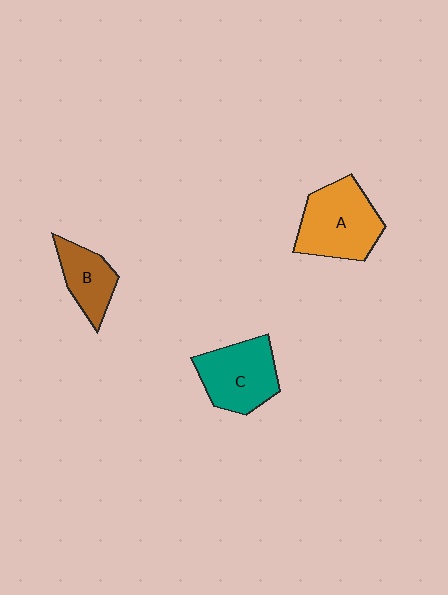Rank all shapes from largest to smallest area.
From largest to smallest: A (orange), C (teal), B (brown).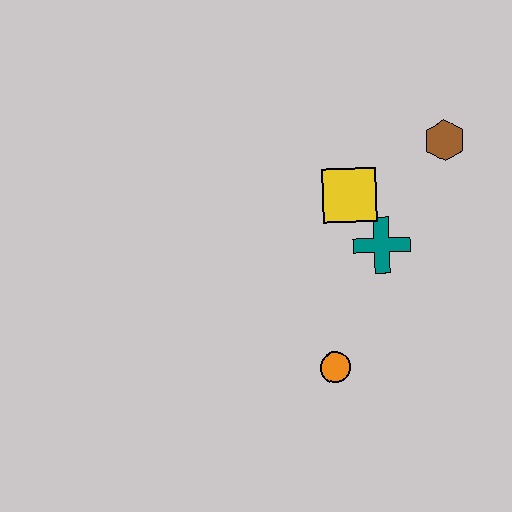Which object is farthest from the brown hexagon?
The orange circle is farthest from the brown hexagon.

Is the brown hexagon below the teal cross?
No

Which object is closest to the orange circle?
The teal cross is closest to the orange circle.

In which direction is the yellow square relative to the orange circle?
The yellow square is above the orange circle.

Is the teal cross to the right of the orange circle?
Yes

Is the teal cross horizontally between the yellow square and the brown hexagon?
Yes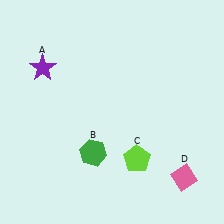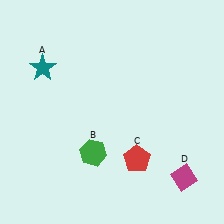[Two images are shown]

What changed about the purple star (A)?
In Image 1, A is purple. In Image 2, it changed to teal.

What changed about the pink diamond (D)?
In Image 1, D is pink. In Image 2, it changed to magenta.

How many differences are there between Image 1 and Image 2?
There are 3 differences between the two images.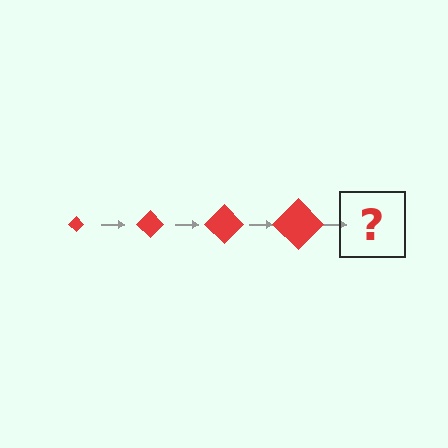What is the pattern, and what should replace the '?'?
The pattern is that the diamond gets progressively larger each step. The '?' should be a red diamond, larger than the previous one.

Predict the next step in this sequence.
The next step is a red diamond, larger than the previous one.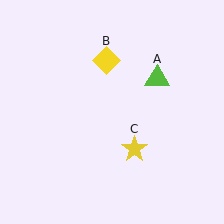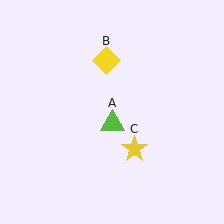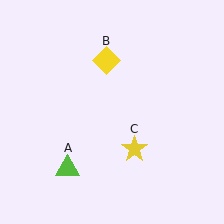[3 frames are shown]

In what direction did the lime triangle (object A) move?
The lime triangle (object A) moved down and to the left.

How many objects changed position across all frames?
1 object changed position: lime triangle (object A).